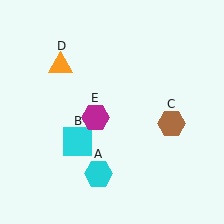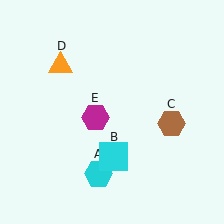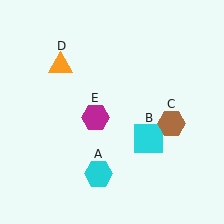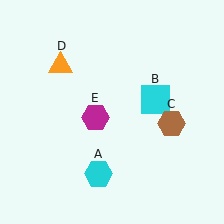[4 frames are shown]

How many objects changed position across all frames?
1 object changed position: cyan square (object B).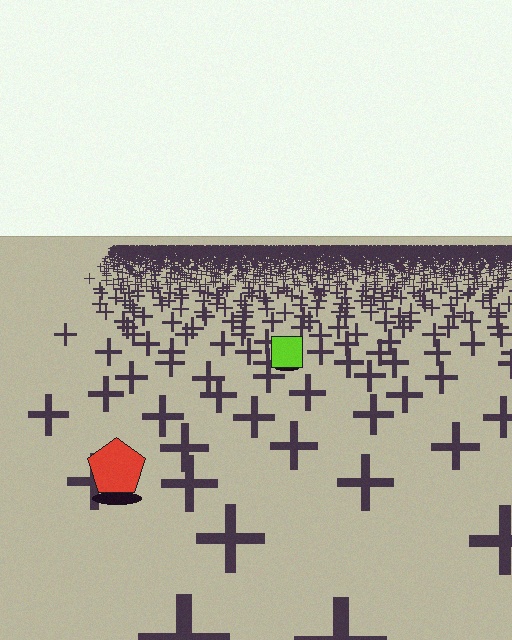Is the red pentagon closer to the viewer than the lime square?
Yes. The red pentagon is closer — you can tell from the texture gradient: the ground texture is coarser near it.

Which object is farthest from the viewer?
The lime square is farthest from the viewer. It appears smaller and the ground texture around it is denser.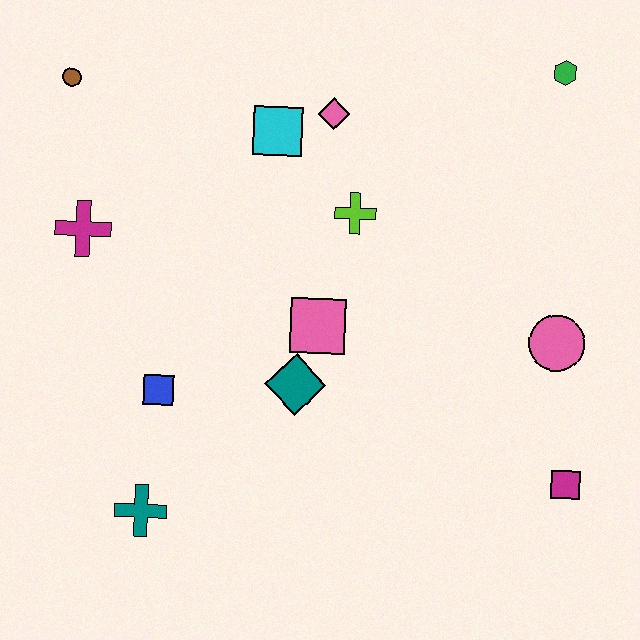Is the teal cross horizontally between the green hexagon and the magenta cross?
Yes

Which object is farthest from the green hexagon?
The teal cross is farthest from the green hexagon.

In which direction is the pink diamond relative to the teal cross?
The pink diamond is above the teal cross.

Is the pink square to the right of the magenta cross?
Yes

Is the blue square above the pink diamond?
No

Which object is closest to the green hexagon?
The pink diamond is closest to the green hexagon.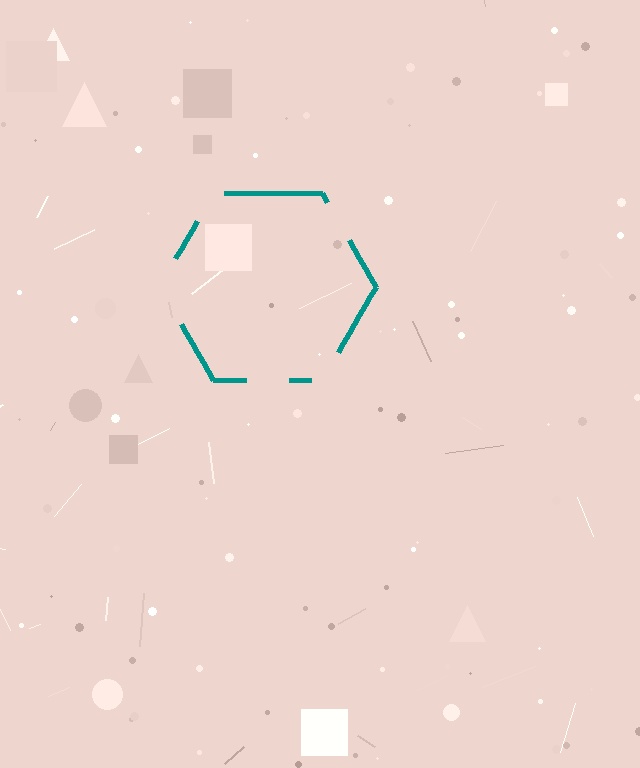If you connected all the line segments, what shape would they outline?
They would outline a hexagon.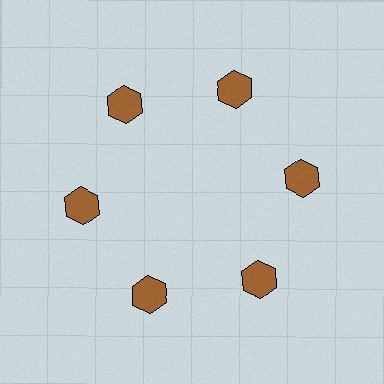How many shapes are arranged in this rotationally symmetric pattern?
There are 6 shapes, arranged in 6 groups of 1.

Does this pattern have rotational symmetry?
Yes, this pattern has 6-fold rotational symmetry. It looks the same after rotating 60 degrees around the center.